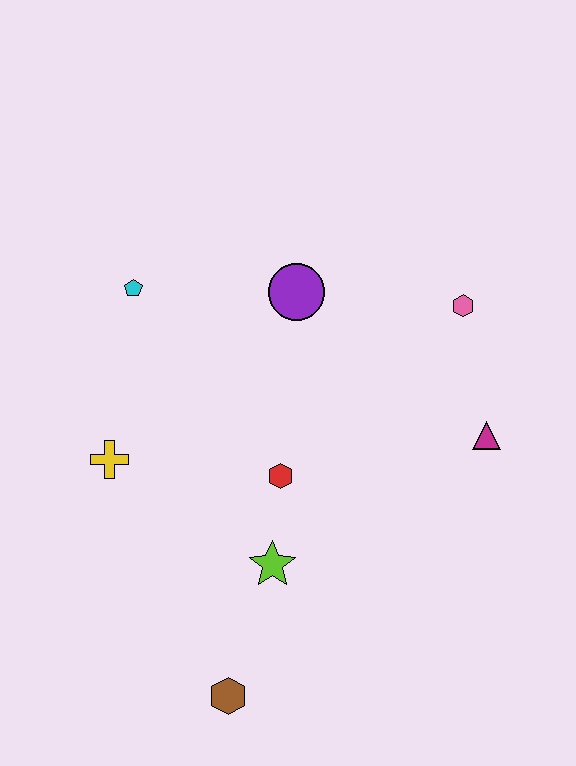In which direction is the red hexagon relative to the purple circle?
The red hexagon is below the purple circle.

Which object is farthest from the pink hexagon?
The brown hexagon is farthest from the pink hexagon.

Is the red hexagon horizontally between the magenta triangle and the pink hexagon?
No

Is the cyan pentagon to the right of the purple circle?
No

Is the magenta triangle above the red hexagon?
Yes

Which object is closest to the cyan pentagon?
The purple circle is closest to the cyan pentagon.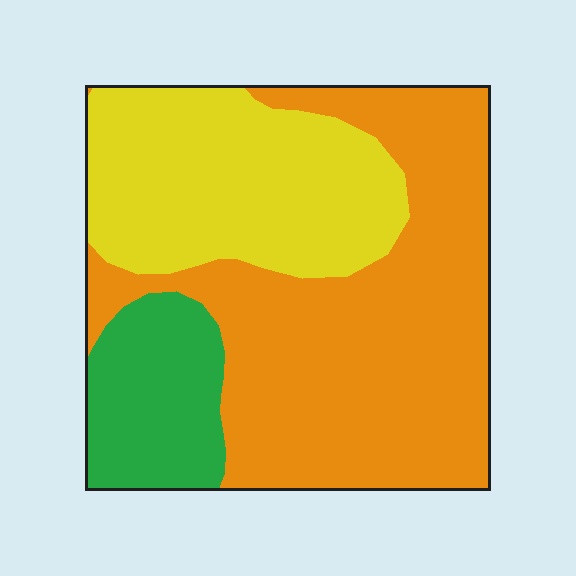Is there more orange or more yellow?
Orange.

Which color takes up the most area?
Orange, at roughly 55%.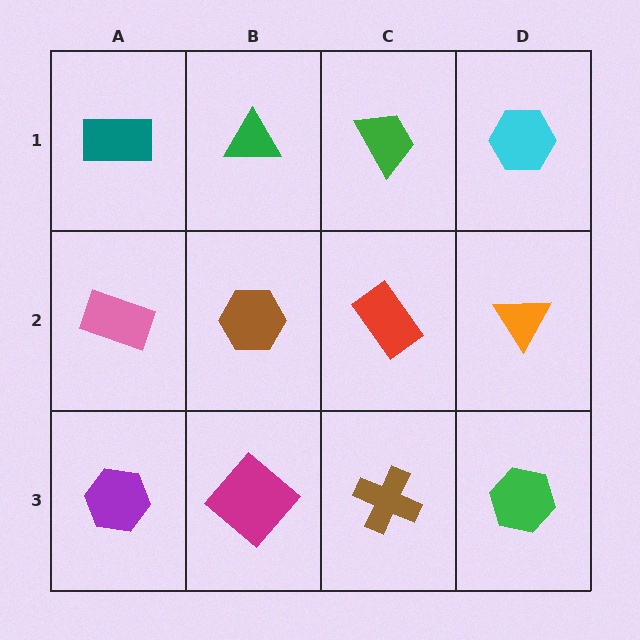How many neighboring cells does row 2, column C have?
4.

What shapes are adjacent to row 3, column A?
A pink rectangle (row 2, column A), a magenta diamond (row 3, column B).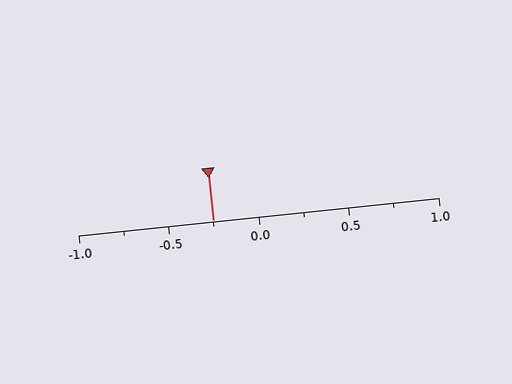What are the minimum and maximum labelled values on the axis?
The axis runs from -1.0 to 1.0.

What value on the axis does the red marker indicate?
The marker indicates approximately -0.25.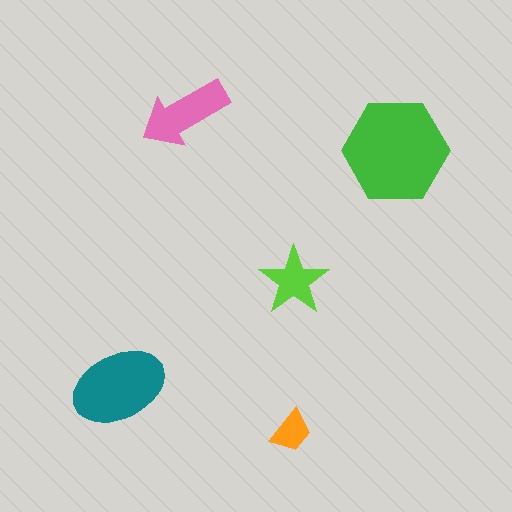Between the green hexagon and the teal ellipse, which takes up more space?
The green hexagon.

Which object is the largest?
The green hexagon.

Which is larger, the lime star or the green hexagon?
The green hexagon.